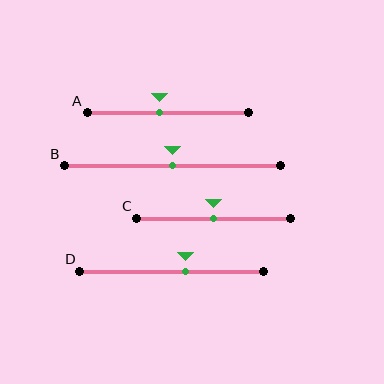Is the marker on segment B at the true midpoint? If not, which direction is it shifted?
Yes, the marker on segment B is at the true midpoint.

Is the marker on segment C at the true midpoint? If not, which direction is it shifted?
Yes, the marker on segment C is at the true midpoint.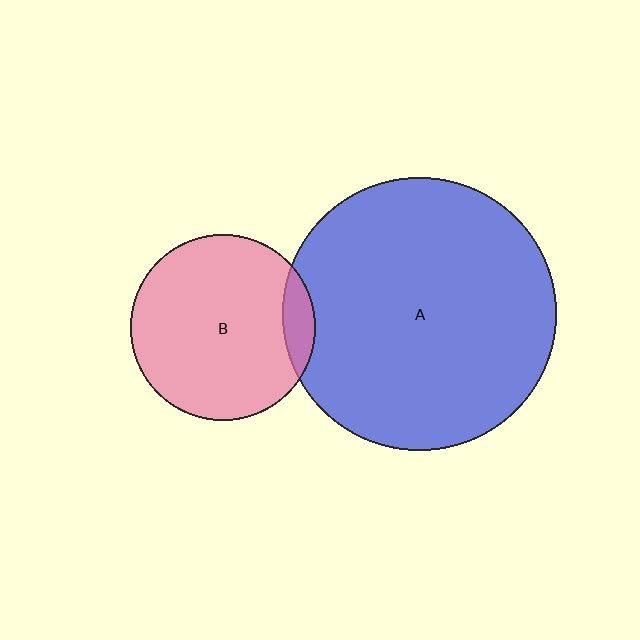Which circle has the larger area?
Circle A (blue).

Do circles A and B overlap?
Yes.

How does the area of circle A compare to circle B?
Approximately 2.2 times.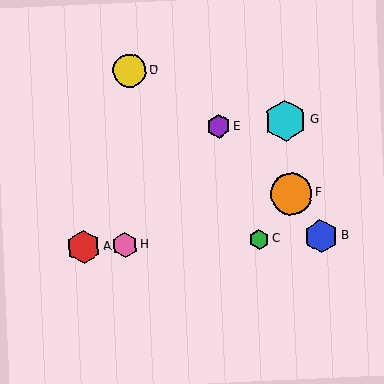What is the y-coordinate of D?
Object D is at y≈70.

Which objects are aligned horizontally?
Objects A, B, C, H are aligned horizontally.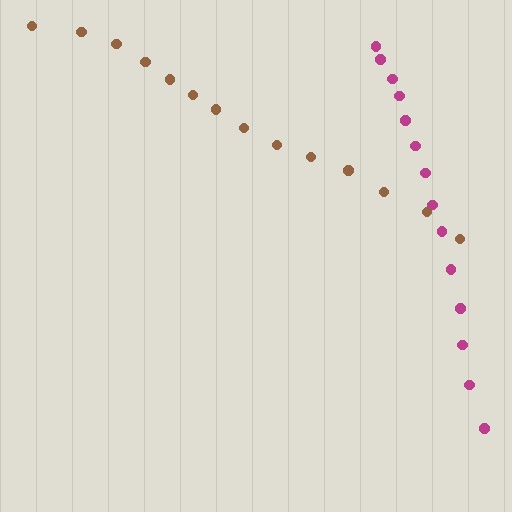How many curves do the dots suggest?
There are 2 distinct paths.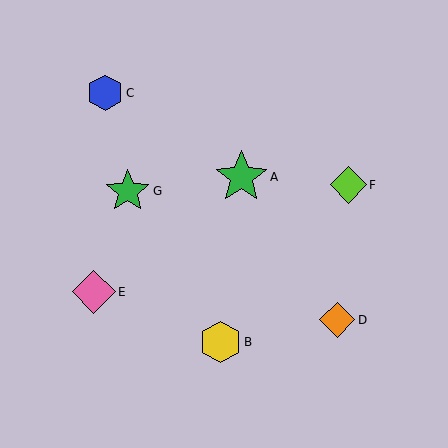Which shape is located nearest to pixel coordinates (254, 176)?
The green star (labeled A) at (241, 177) is nearest to that location.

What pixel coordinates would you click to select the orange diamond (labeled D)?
Click at (337, 320) to select the orange diamond D.